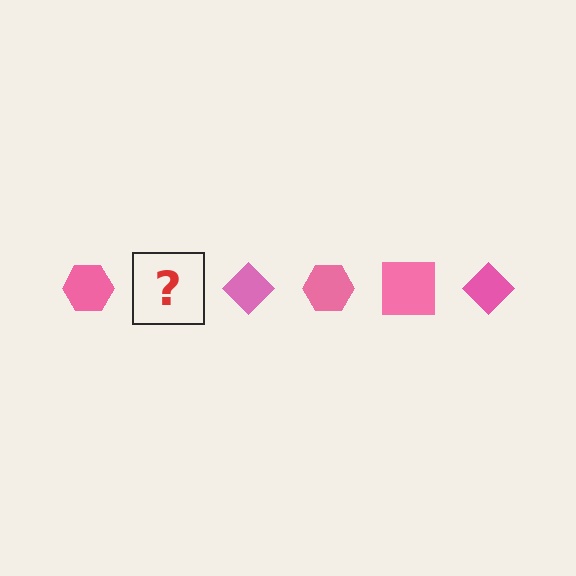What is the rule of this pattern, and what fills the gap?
The rule is that the pattern cycles through hexagon, square, diamond shapes in pink. The gap should be filled with a pink square.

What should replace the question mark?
The question mark should be replaced with a pink square.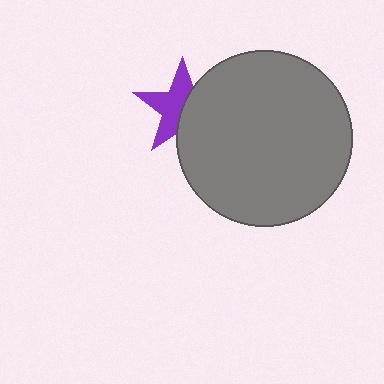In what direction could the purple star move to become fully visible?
The purple star could move left. That would shift it out from behind the gray circle entirely.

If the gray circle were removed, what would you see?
You would see the complete purple star.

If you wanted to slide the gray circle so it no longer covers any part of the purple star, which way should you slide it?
Slide it right — that is the most direct way to separate the two shapes.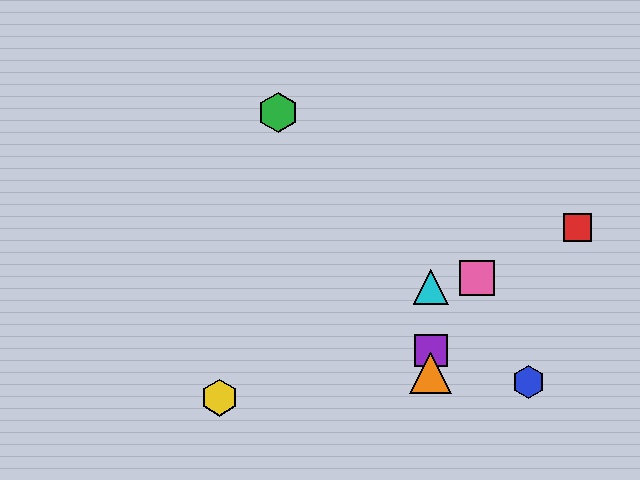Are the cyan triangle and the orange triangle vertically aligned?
Yes, both are at x≈431.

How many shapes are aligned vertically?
3 shapes (the purple square, the orange triangle, the cyan triangle) are aligned vertically.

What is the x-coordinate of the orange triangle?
The orange triangle is at x≈431.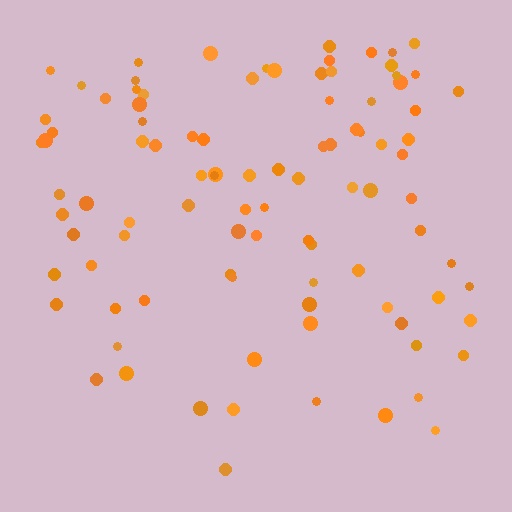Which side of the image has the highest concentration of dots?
The top.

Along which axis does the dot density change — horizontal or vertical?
Vertical.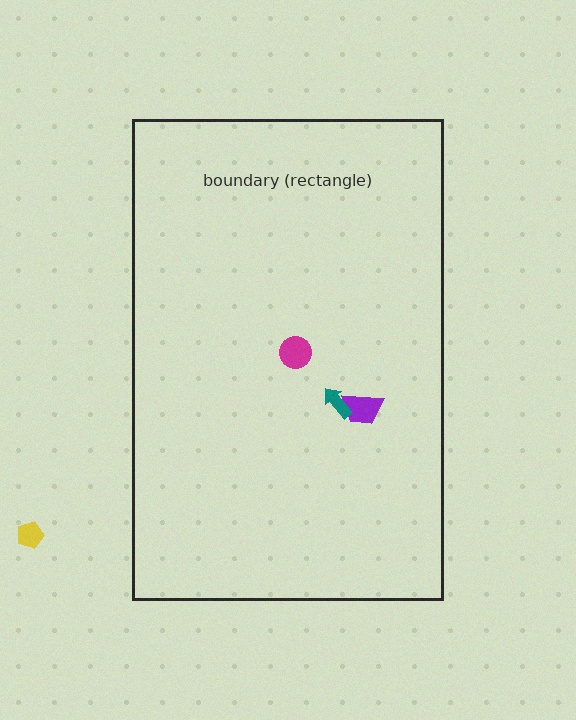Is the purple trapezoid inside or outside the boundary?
Inside.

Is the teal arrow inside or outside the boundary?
Inside.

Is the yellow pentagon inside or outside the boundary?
Outside.